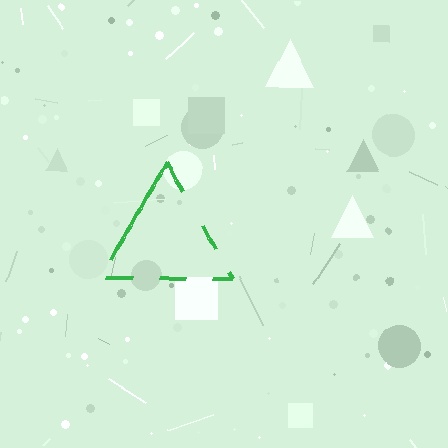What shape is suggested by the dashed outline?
The dashed outline suggests a triangle.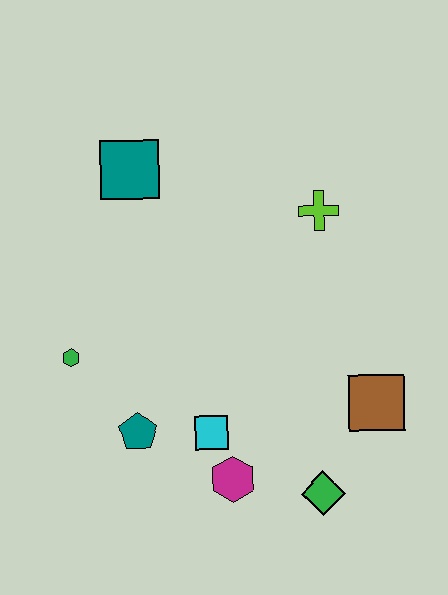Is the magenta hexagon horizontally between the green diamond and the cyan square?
Yes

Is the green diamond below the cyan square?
Yes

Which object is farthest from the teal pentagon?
The lime cross is farthest from the teal pentagon.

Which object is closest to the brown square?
The green diamond is closest to the brown square.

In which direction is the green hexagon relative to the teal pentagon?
The green hexagon is above the teal pentagon.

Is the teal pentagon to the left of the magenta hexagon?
Yes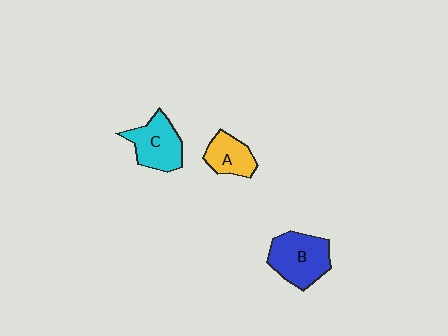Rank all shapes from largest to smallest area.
From largest to smallest: B (blue), C (cyan), A (yellow).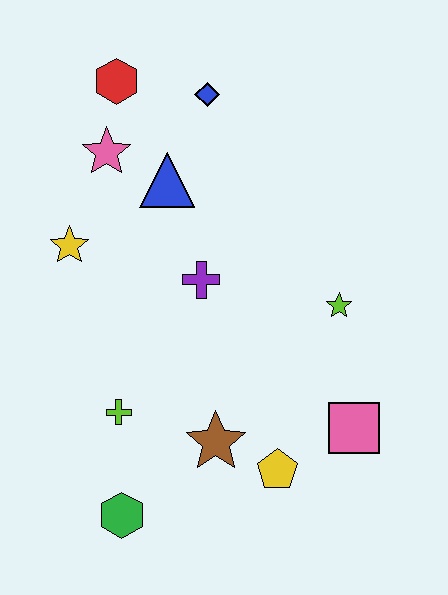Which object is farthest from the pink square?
The red hexagon is farthest from the pink square.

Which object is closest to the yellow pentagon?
The brown star is closest to the yellow pentagon.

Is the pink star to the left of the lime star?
Yes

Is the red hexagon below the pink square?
No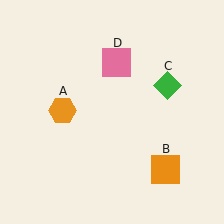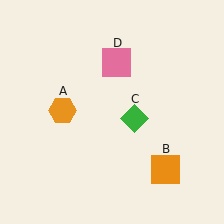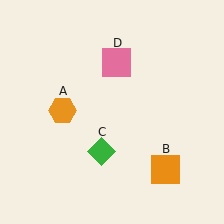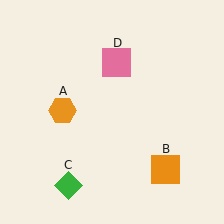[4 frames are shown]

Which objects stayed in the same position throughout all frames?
Orange hexagon (object A) and orange square (object B) and pink square (object D) remained stationary.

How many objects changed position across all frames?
1 object changed position: green diamond (object C).